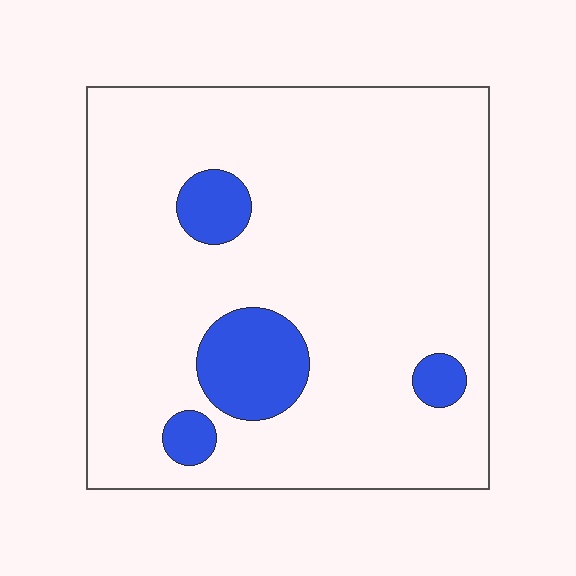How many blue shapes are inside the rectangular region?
4.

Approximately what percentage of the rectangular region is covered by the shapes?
Approximately 10%.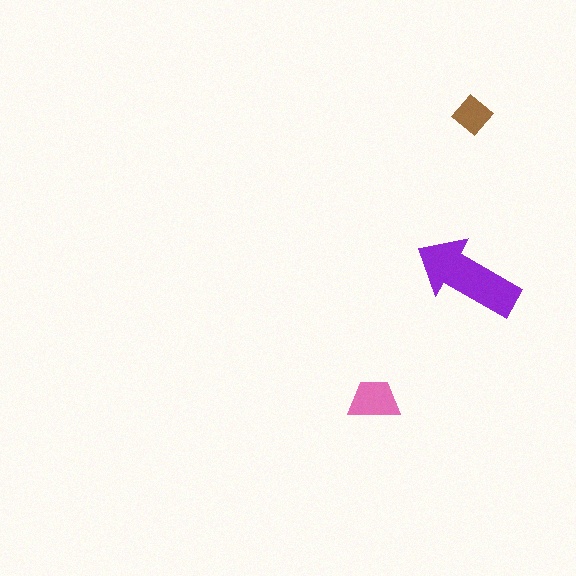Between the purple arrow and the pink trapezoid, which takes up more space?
The purple arrow.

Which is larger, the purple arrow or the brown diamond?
The purple arrow.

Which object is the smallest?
The brown diamond.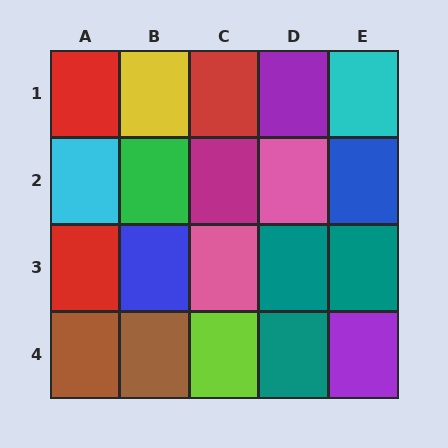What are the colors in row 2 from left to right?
Cyan, green, magenta, pink, blue.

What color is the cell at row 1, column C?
Red.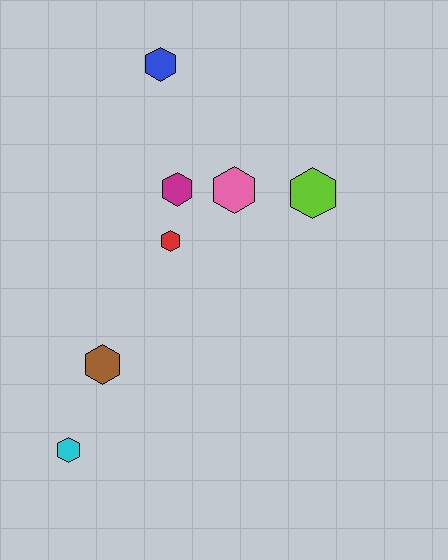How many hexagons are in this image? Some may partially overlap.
There are 7 hexagons.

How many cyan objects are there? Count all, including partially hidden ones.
There is 1 cyan object.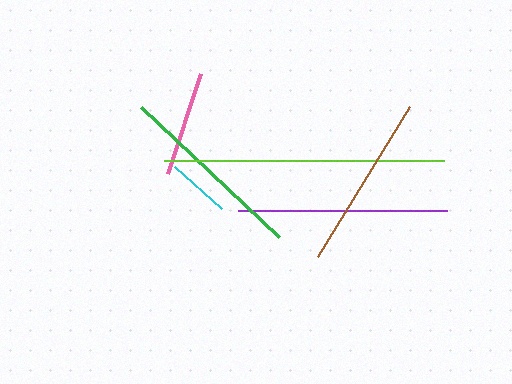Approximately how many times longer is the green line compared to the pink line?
The green line is approximately 1.8 times the length of the pink line.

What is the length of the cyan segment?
The cyan segment is approximately 63 pixels long.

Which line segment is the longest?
The lime line is the longest at approximately 279 pixels.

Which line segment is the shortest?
The cyan line is the shortest at approximately 63 pixels.